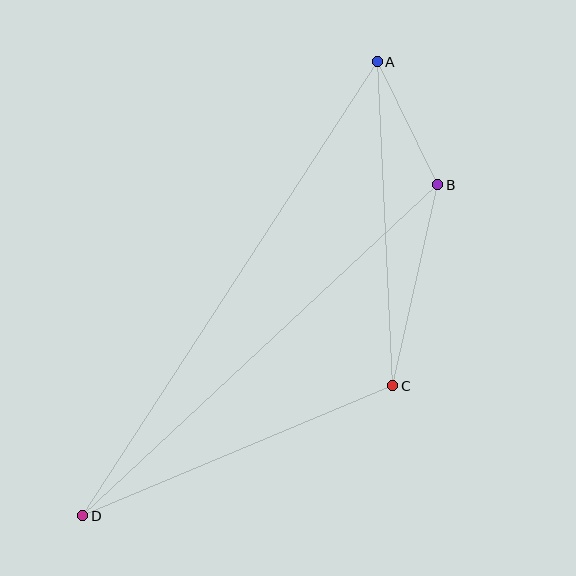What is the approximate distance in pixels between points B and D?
The distance between B and D is approximately 485 pixels.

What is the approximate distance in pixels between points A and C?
The distance between A and C is approximately 324 pixels.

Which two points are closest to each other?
Points A and B are closest to each other.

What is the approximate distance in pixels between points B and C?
The distance between B and C is approximately 206 pixels.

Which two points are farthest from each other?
Points A and D are farthest from each other.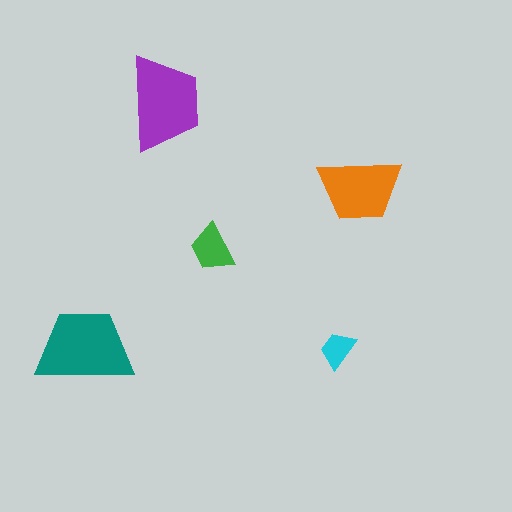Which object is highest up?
The purple trapezoid is topmost.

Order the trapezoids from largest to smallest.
the teal one, the purple one, the orange one, the green one, the cyan one.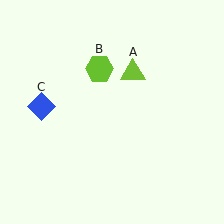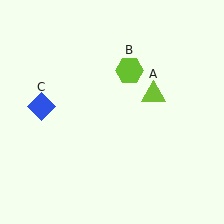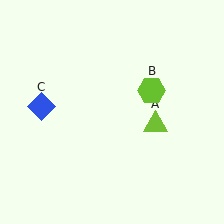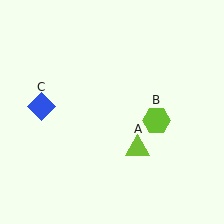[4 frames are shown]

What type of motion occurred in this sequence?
The lime triangle (object A), lime hexagon (object B) rotated clockwise around the center of the scene.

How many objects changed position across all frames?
2 objects changed position: lime triangle (object A), lime hexagon (object B).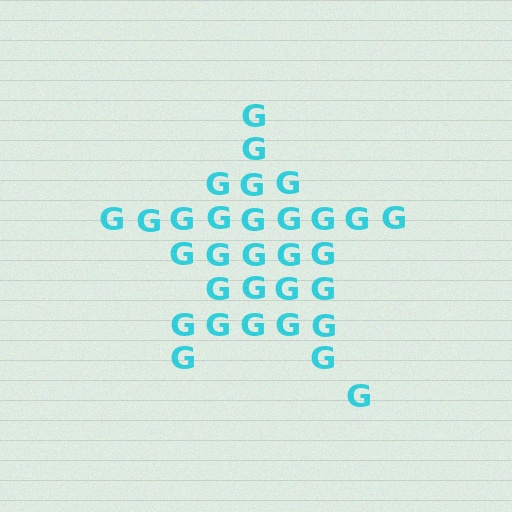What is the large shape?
The large shape is a star.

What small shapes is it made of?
It is made of small letter G's.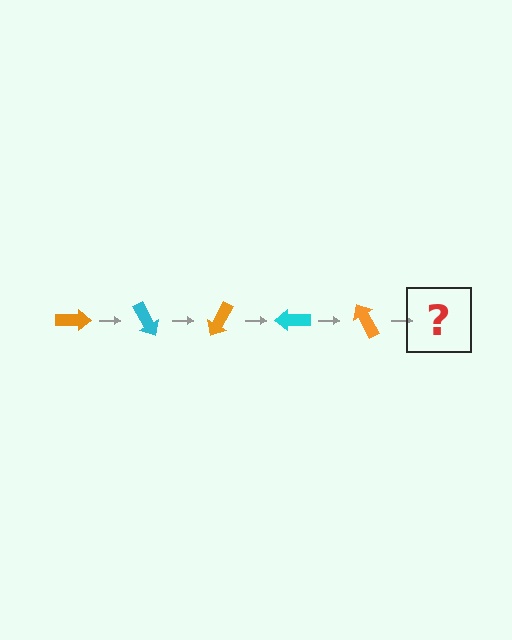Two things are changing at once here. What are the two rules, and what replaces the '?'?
The two rules are that it rotates 60 degrees each step and the color cycles through orange and cyan. The '?' should be a cyan arrow, rotated 300 degrees from the start.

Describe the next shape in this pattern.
It should be a cyan arrow, rotated 300 degrees from the start.